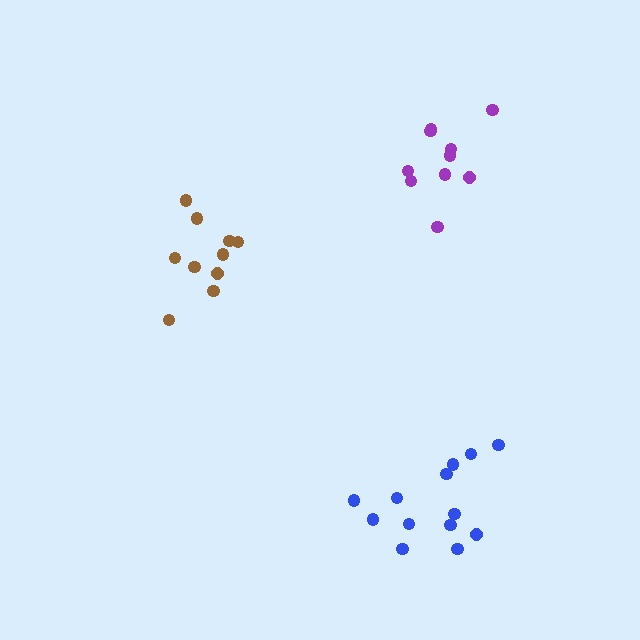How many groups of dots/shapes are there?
There are 3 groups.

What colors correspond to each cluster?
The clusters are colored: blue, purple, brown.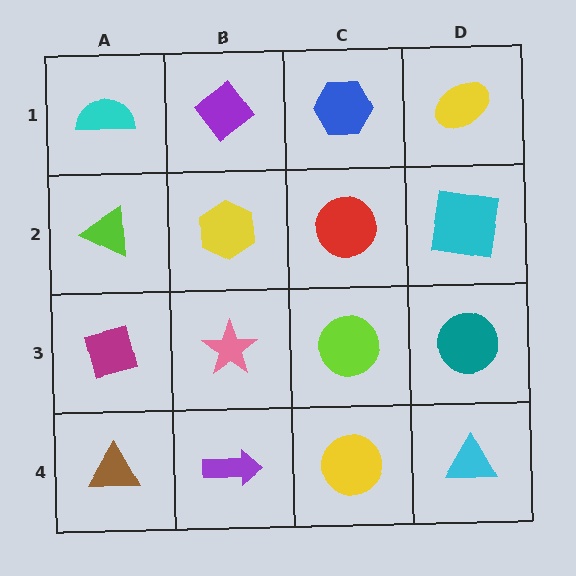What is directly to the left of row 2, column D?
A red circle.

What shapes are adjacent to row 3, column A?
A lime triangle (row 2, column A), a brown triangle (row 4, column A), a pink star (row 3, column B).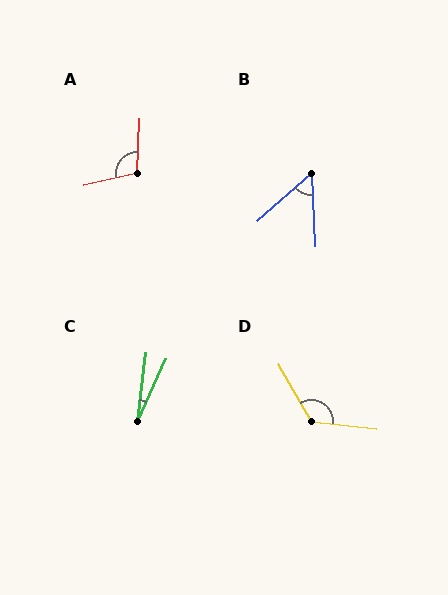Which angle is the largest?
D, at approximately 126 degrees.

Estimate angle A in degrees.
Approximately 105 degrees.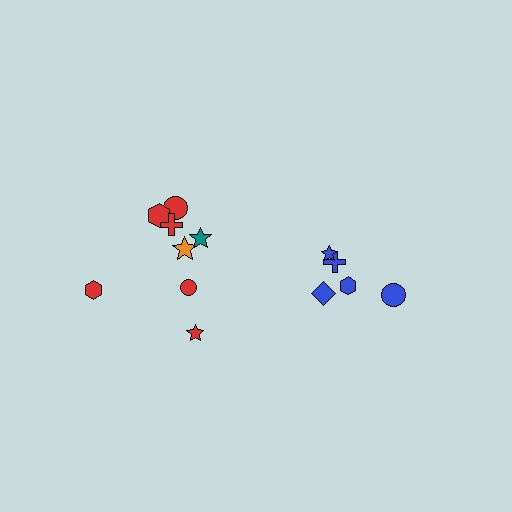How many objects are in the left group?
There are 8 objects.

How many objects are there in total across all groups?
There are 13 objects.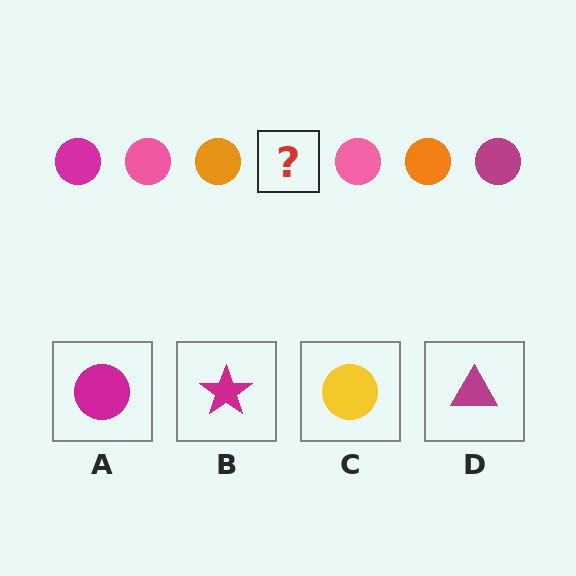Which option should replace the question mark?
Option A.